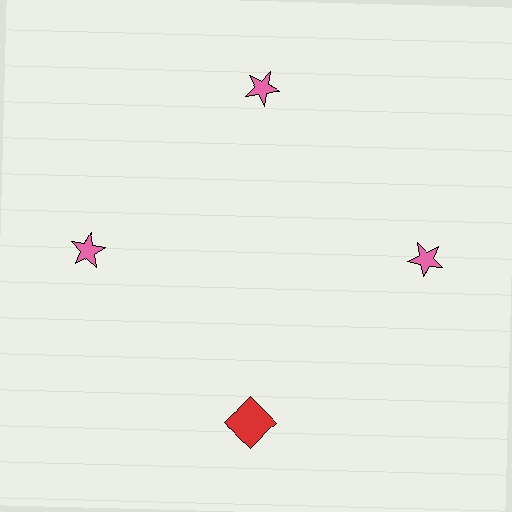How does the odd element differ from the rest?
It differs in both color (red instead of pink) and shape (square instead of star).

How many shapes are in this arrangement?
There are 4 shapes arranged in a ring pattern.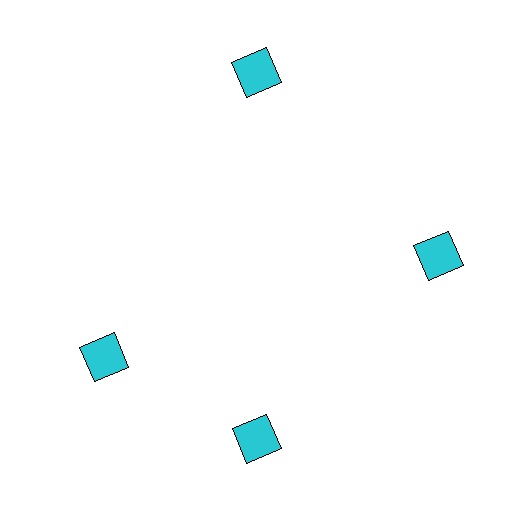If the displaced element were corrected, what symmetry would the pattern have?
It would have 4-fold rotational symmetry — the pattern would map onto itself every 90 degrees.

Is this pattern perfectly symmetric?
No. The 4 cyan squares are arranged in a ring, but one element near the 9 o'clock position is rotated out of alignment along the ring, breaking the 4-fold rotational symmetry.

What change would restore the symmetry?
The symmetry would be restored by rotating it back into even spacing with its neighbors so that all 4 squares sit at equal angles and equal distance from the center.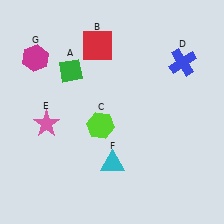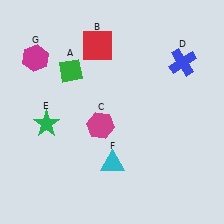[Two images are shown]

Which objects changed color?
C changed from lime to magenta. E changed from pink to green.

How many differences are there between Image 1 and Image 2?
There are 2 differences between the two images.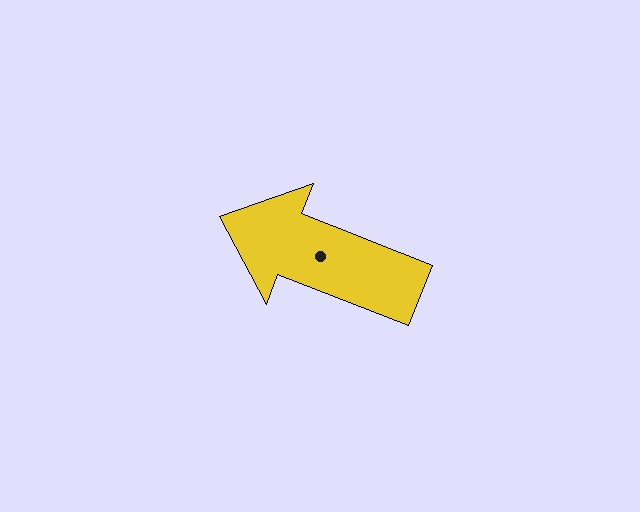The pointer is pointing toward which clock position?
Roughly 10 o'clock.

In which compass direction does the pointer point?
West.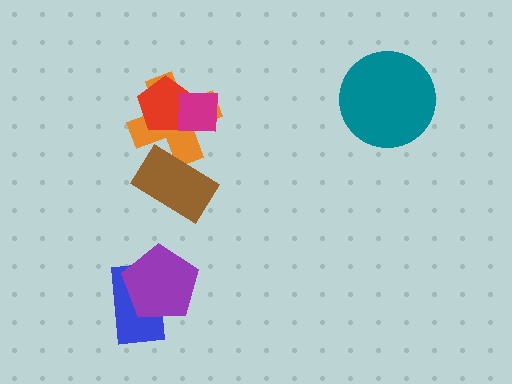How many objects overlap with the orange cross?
3 objects overlap with the orange cross.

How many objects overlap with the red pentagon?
2 objects overlap with the red pentagon.